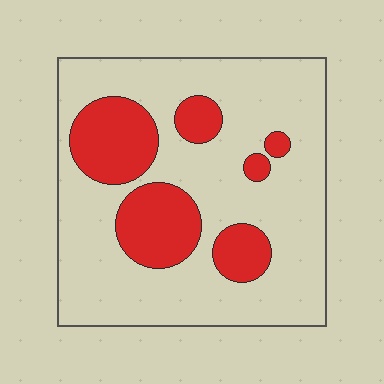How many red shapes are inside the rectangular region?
6.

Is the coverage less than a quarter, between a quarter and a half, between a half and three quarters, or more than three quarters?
Less than a quarter.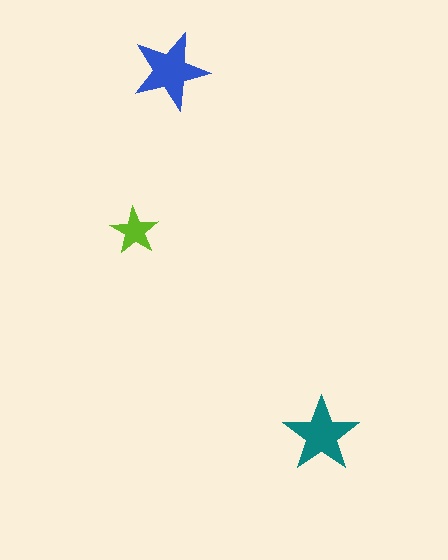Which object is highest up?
The blue star is topmost.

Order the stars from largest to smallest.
the blue one, the teal one, the lime one.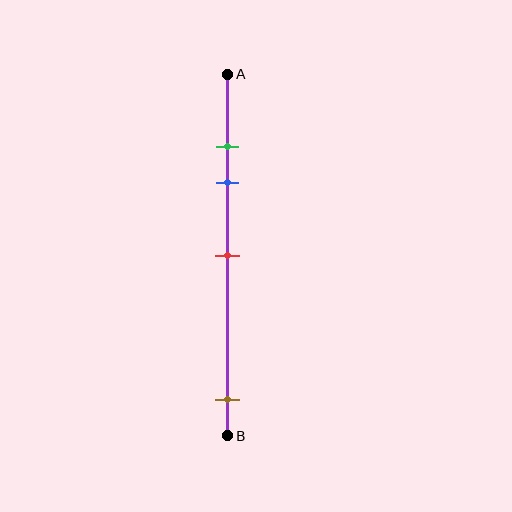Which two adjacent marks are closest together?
The green and blue marks are the closest adjacent pair.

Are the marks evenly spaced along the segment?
No, the marks are not evenly spaced.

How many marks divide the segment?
There are 4 marks dividing the segment.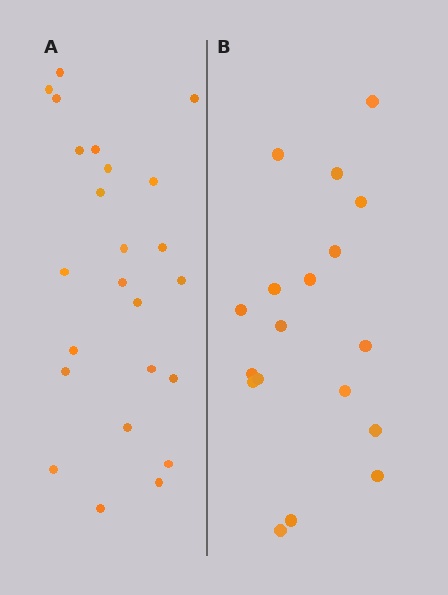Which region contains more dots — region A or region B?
Region A (the left region) has more dots.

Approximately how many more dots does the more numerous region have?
Region A has about 6 more dots than region B.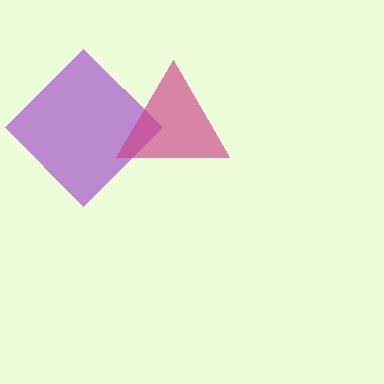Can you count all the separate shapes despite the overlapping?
Yes, there are 2 separate shapes.